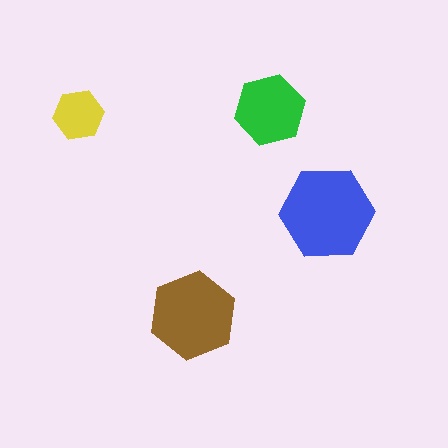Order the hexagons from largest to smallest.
the blue one, the brown one, the green one, the yellow one.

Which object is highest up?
The green hexagon is topmost.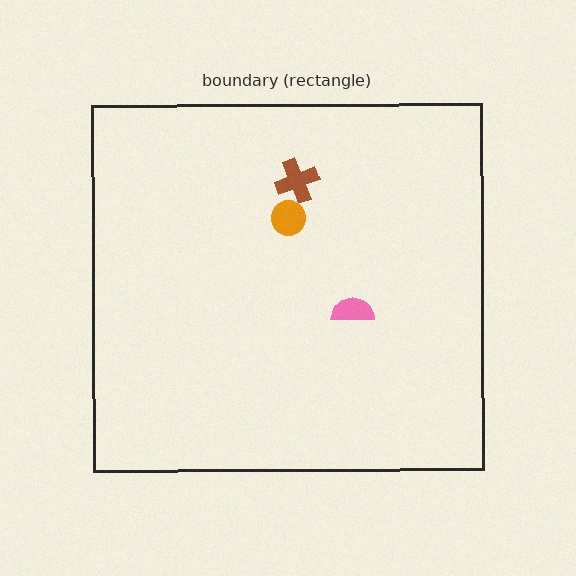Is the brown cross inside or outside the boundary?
Inside.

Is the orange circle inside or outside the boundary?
Inside.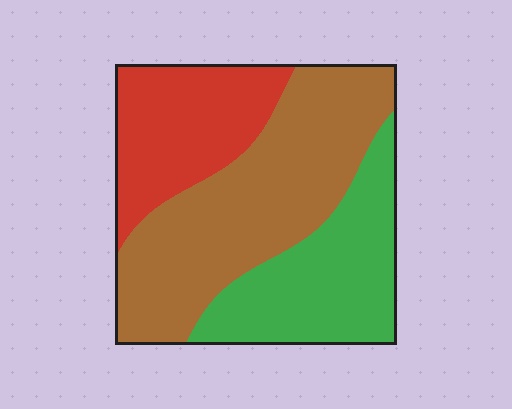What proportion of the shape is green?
Green takes up about one third (1/3) of the shape.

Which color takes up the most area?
Brown, at roughly 45%.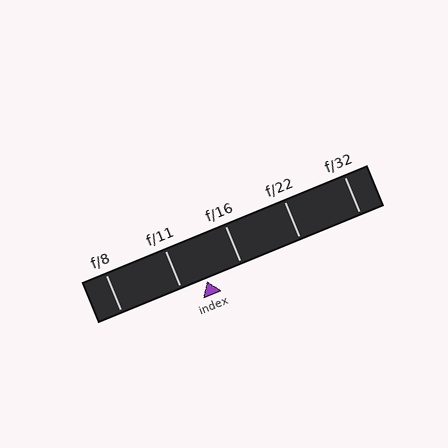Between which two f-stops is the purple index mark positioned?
The index mark is between f/11 and f/16.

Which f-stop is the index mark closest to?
The index mark is closest to f/11.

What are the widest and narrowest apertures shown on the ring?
The widest aperture shown is f/8 and the narrowest is f/32.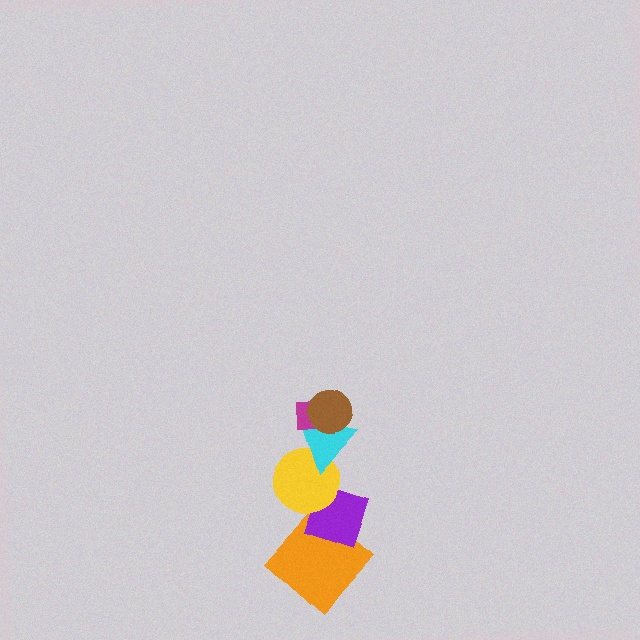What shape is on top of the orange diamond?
The purple diamond is on top of the orange diamond.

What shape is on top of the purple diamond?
The yellow circle is on top of the purple diamond.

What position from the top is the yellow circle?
The yellow circle is 4th from the top.